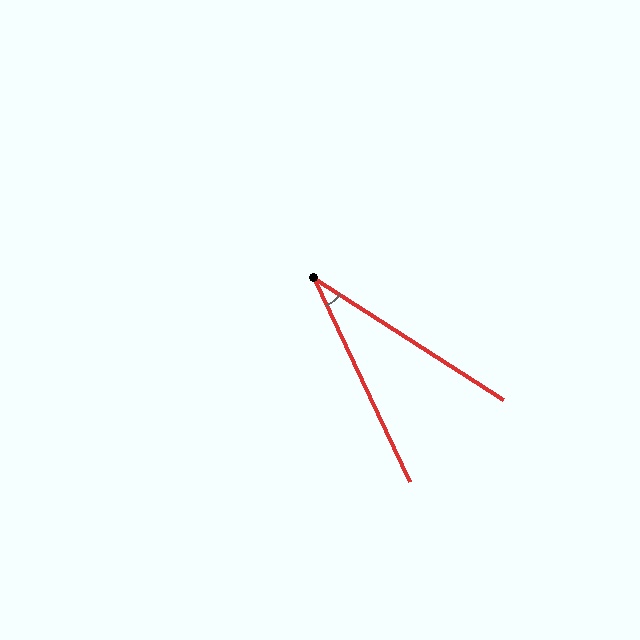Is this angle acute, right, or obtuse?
It is acute.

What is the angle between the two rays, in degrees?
Approximately 32 degrees.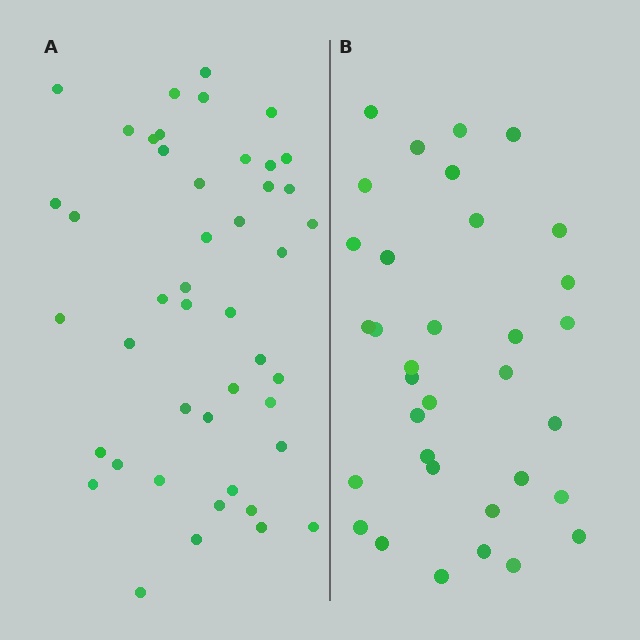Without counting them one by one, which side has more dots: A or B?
Region A (the left region) has more dots.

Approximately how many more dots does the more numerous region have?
Region A has roughly 12 or so more dots than region B.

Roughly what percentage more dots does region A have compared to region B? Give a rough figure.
About 30% more.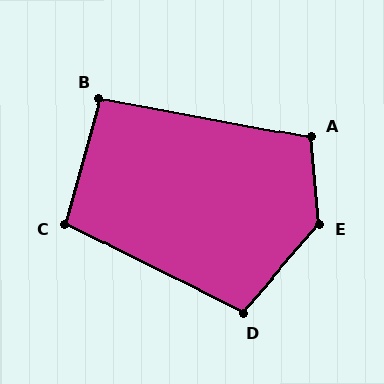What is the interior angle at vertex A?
Approximately 105 degrees (obtuse).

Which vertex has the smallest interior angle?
B, at approximately 95 degrees.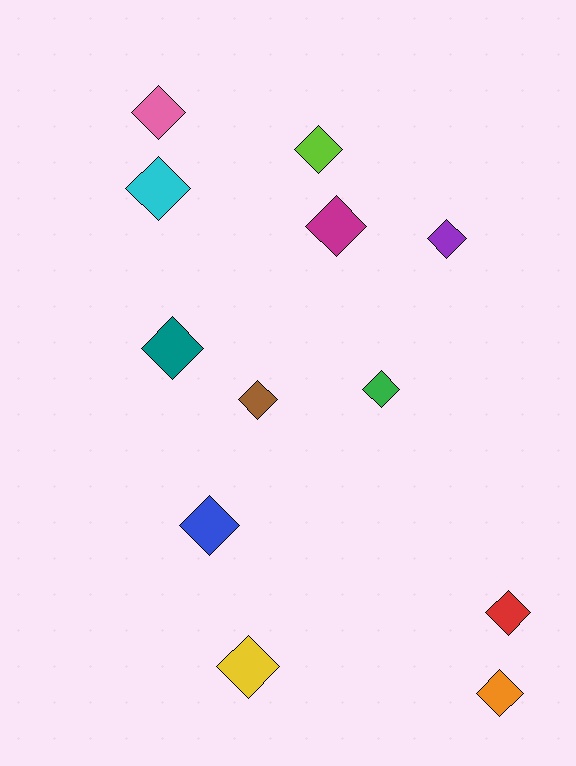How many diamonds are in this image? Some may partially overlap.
There are 12 diamonds.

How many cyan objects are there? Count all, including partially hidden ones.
There is 1 cyan object.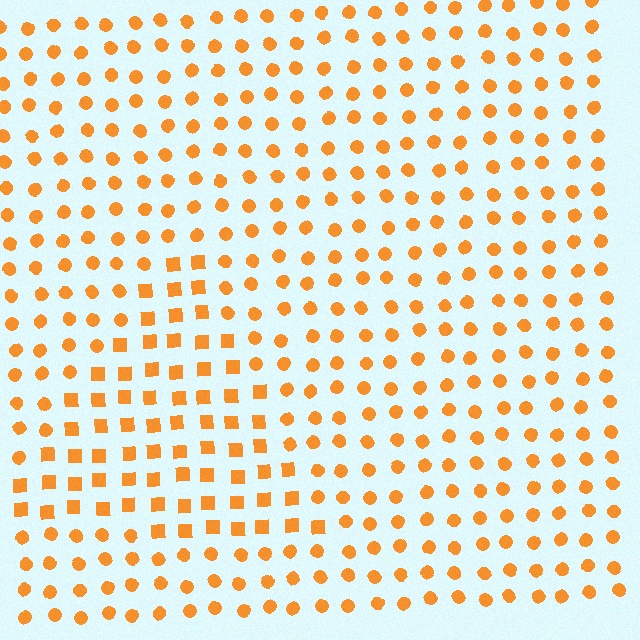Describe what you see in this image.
The image is filled with small orange elements arranged in a uniform grid. A triangle-shaped region contains squares, while the surrounding area contains circles. The boundary is defined purely by the change in element shape.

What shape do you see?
I see a triangle.